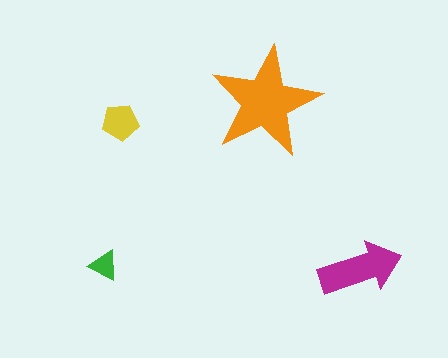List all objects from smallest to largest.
The green triangle, the yellow pentagon, the magenta arrow, the orange star.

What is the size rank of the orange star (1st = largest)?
1st.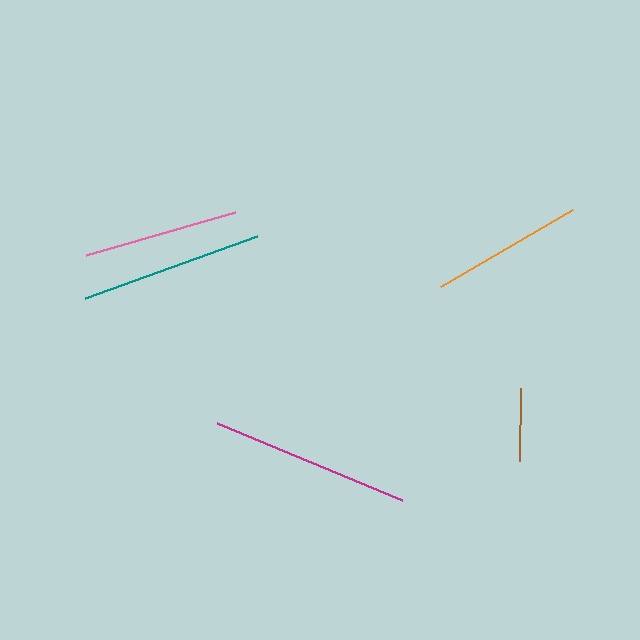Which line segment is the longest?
The magenta line is the longest at approximately 200 pixels.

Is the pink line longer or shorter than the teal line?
The teal line is longer than the pink line.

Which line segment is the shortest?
The brown line is the shortest at approximately 73 pixels.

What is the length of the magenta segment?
The magenta segment is approximately 200 pixels long.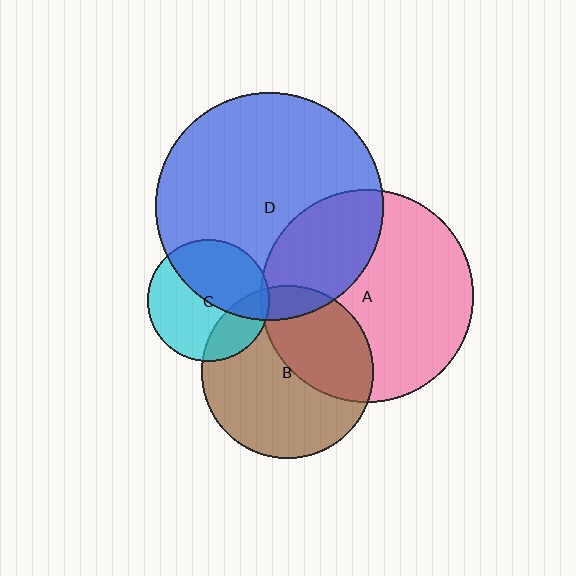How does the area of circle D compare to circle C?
Approximately 3.5 times.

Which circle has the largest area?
Circle D (blue).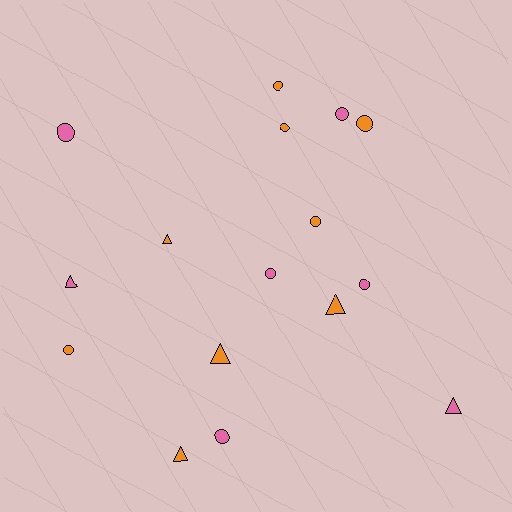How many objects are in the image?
There are 16 objects.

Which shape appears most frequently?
Circle, with 10 objects.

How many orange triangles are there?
There are 4 orange triangles.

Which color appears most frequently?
Orange, with 9 objects.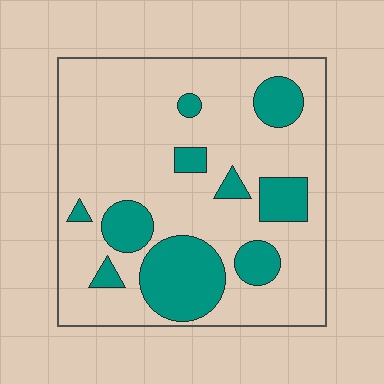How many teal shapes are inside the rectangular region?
10.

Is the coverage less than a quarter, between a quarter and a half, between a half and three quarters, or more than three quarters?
Less than a quarter.